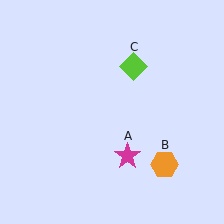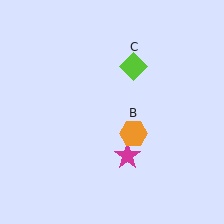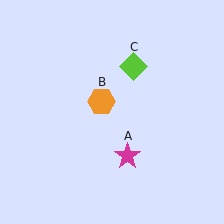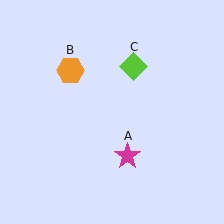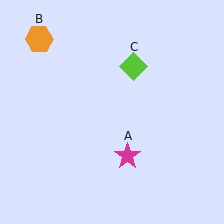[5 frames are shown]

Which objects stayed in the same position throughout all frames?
Magenta star (object A) and lime diamond (object C) remained stationary.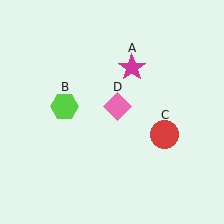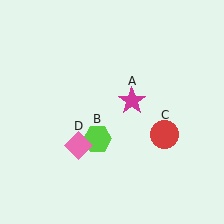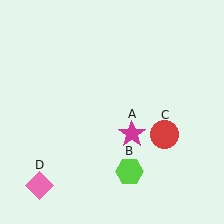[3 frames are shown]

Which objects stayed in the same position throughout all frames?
Red circle (object C) remained stationary.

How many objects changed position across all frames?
3 objects changed position: magenta star (object A), lime hexagon (object B), pink diamond (object D).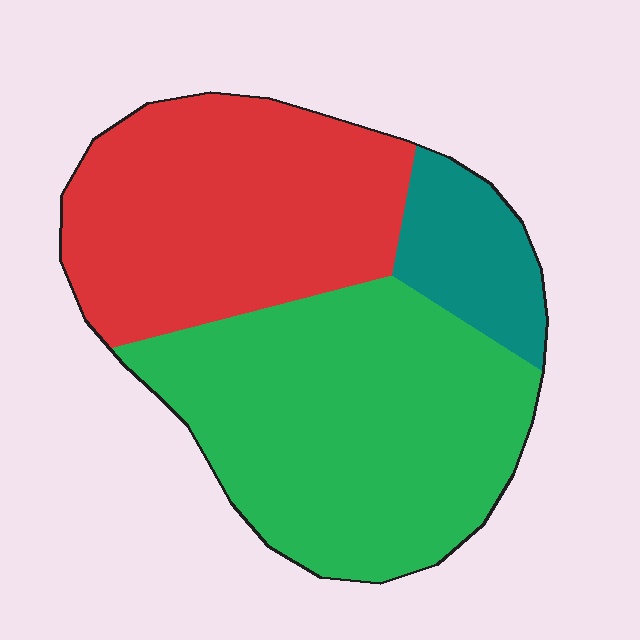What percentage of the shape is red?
Red covers 39% of the shape.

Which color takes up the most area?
Green, at roughly 50%.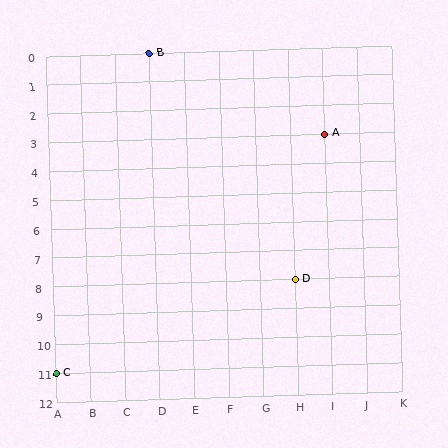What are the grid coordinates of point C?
Point C is at grid coordinates (A, 11).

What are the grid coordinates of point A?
Point A is at grid coordinates (I, 3).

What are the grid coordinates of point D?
Point D is at grid coordinates (H, 8).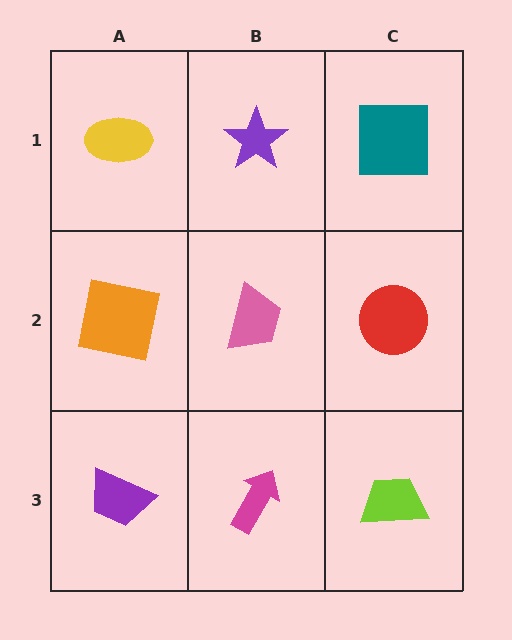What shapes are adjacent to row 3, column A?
An orange square (row 2, column A), a magenta arrow (row 3, column B).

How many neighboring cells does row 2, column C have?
3.